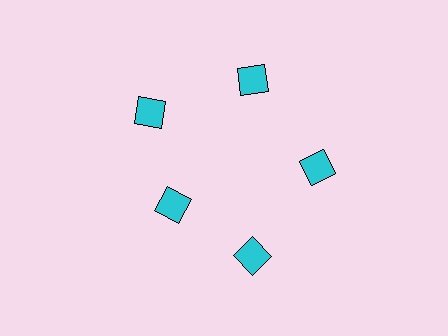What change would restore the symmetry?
The symmetry would be restored by moving it outward, back onto the ring so that all 5 diamonds sit at equal angles and equal distance from the center.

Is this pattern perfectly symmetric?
No. The 5 cyan diamonds are arranged in a ring, but one element near the 8 o'clock position is pulled inward toward the center, breaking the 5-fold rotational symmetry.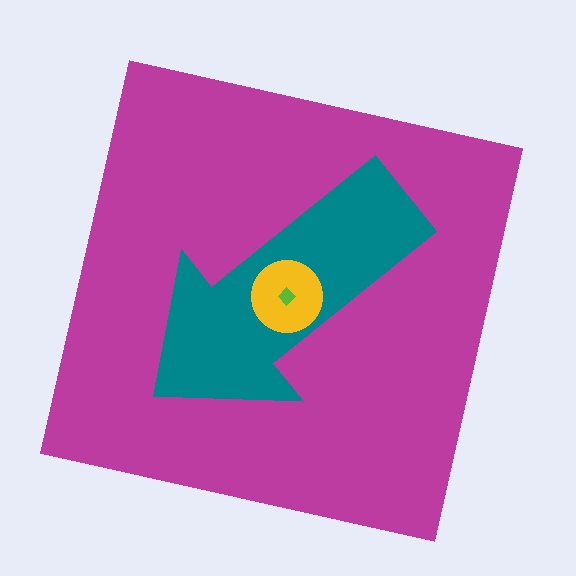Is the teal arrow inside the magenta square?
Yes.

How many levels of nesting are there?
4.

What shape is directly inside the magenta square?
The teal arrow.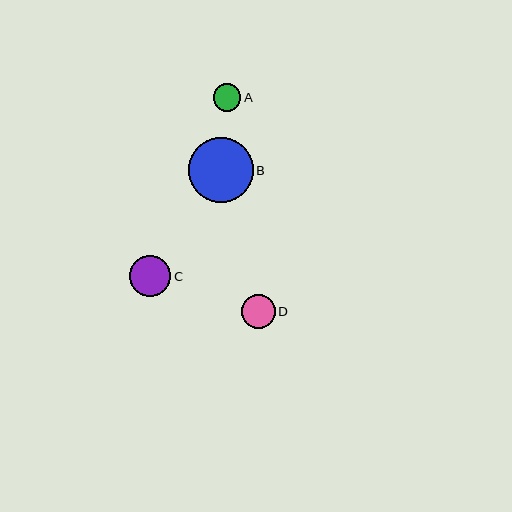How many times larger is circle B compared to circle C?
Circle B is approximately 1.6 times the size of circle C.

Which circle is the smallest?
Circle A is the smallest with a size of approximately 28 pixels.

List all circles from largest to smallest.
From largest to smallest: B, C, D, A.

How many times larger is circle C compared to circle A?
Circle C is approximately 1.5 times the size of circle A.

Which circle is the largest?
Circle B is the largest with a size of approximately 64 pixels.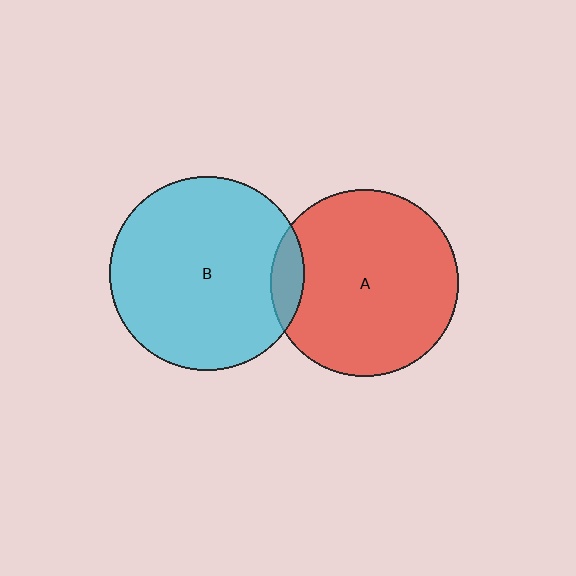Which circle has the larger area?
Circle B (cyan).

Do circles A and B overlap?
Yes.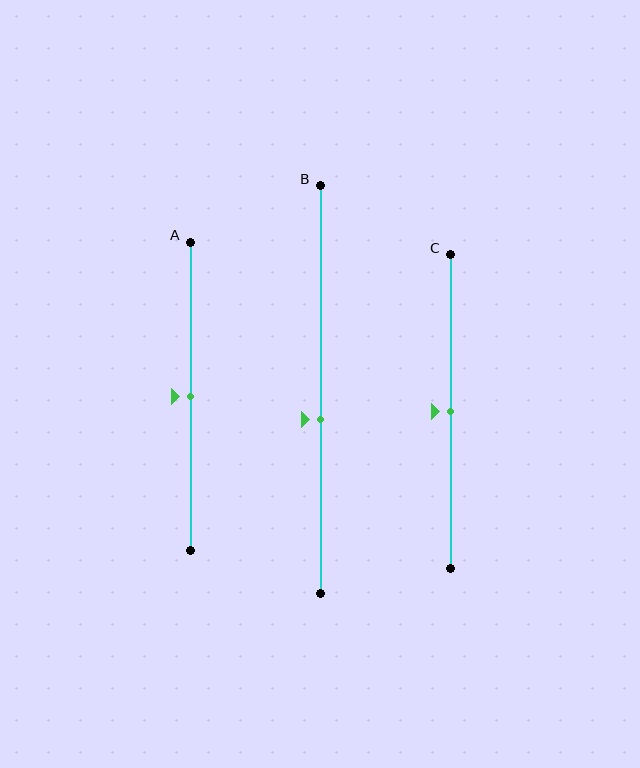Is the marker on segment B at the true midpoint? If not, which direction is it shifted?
No, the marker on segment B is shifted downward by about 7% of the segment length.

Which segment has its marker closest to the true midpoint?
Segment A has its marker closest to the true midpoint.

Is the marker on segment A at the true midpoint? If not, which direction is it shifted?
Yes, the marker on segment A is at the true midpoint.